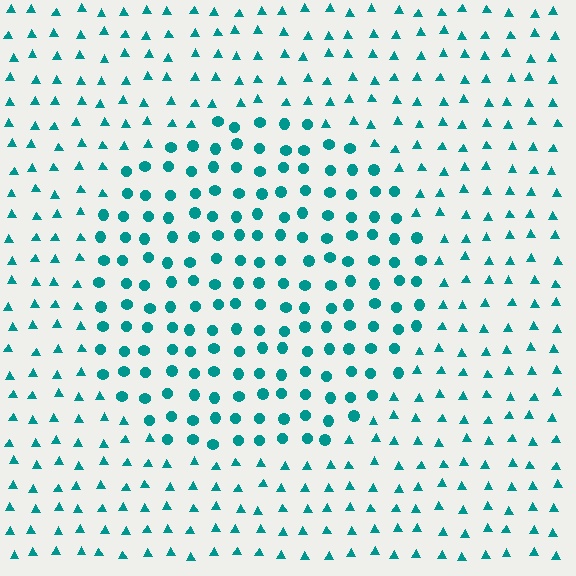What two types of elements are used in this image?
The image uses circles inside the circle region and triangles outside it.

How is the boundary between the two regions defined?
The boundary is defined by a change in element shape: circles inside vs. triangles outside. All elements share the same color and spacing.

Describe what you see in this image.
The image is filled with small teal elements arranged in a uniform grid. A circle-shaped region contains circles, while the surrounding area contains triangles. The boundary is defined purely by the change in element shape.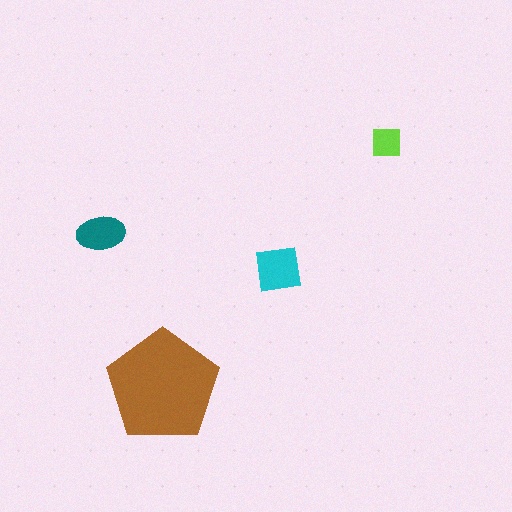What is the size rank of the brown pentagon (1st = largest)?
1st.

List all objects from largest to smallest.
The brown pentagon, the cyan square, the teal ellipse, the lime square.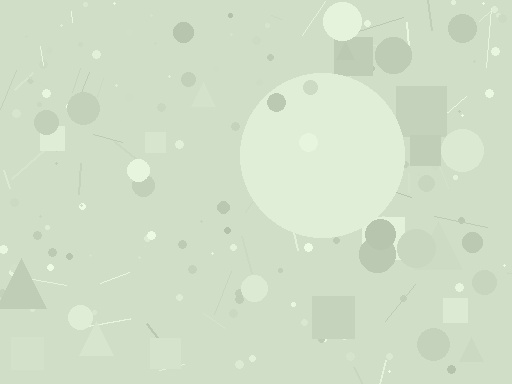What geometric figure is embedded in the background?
A circle is embedded in the background.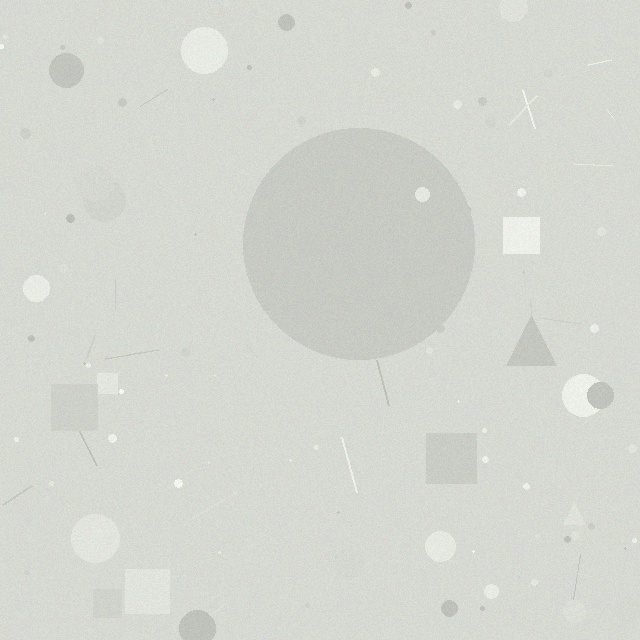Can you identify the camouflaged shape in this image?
The camouflaged shape is a circle.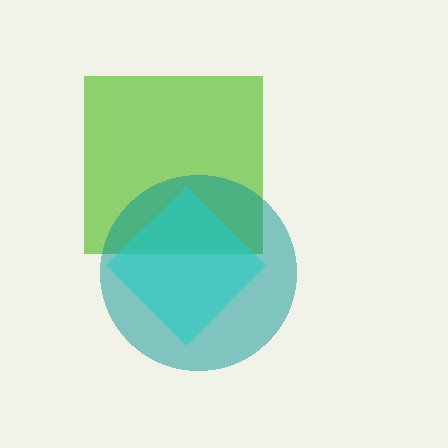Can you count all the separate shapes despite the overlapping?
Yes, there are 3 separate shapes.